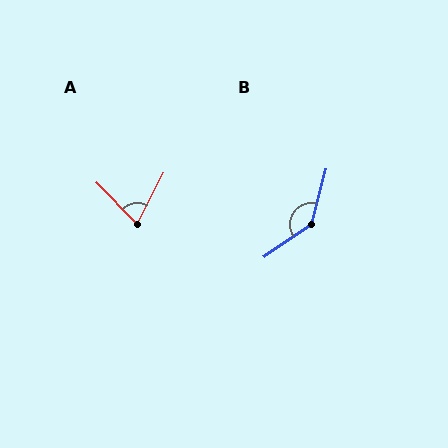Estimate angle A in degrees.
Approximately 71 degrees.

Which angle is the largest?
B, at approximately 139 degrees.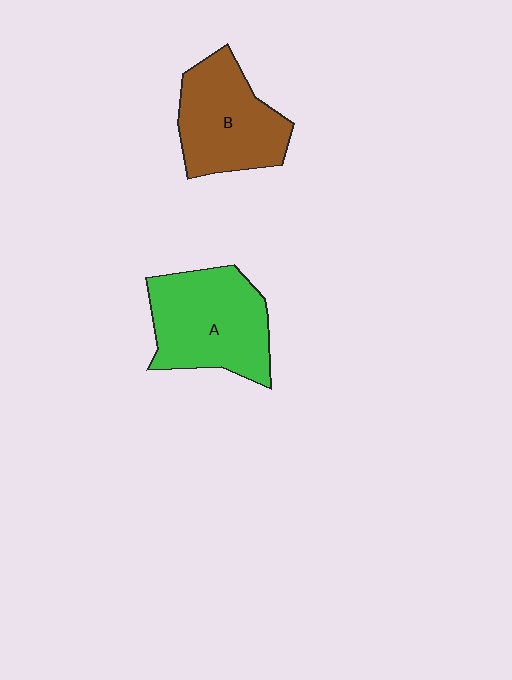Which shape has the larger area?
Shape A (green).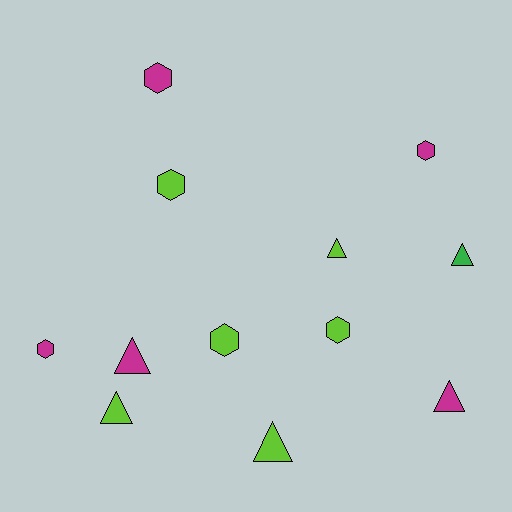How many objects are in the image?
There are 12 objects.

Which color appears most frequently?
Lime, with 6 objects.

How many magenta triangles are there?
There are 2 magenta triangles.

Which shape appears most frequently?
Triangle, with 6 objects.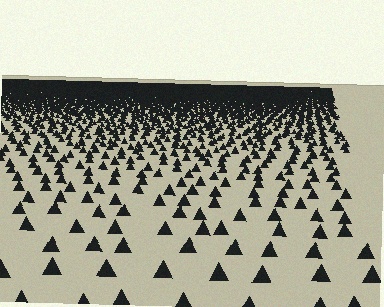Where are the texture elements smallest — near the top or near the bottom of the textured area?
Near the top.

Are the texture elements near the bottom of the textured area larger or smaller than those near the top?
Larger. Near the bottom, elements are closer to the viewer and appear at a bigger on-screen size.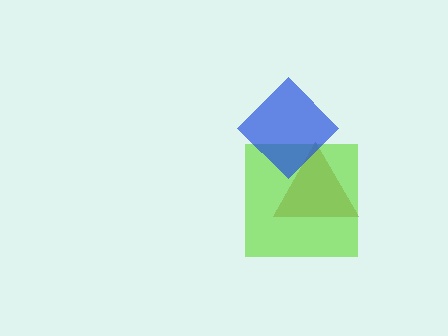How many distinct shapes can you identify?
There are 3 distinct shapes: a brown triangle, a lime square, a blue diamond.